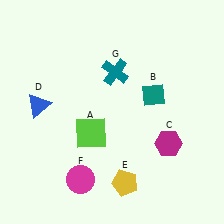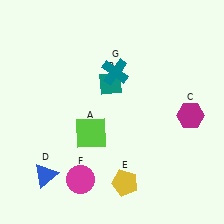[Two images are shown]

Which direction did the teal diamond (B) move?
The teal diamond (B) moved left.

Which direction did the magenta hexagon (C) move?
The magenta hexagon (C) moved up.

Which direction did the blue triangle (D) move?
The blue triangle (D) moved down.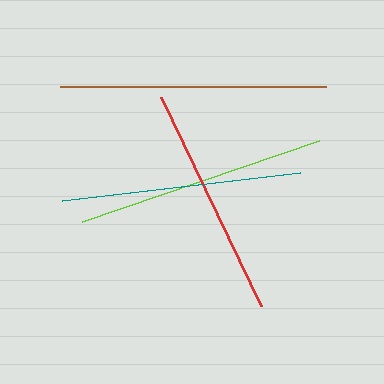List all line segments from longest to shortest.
From longest to shortest: brown, lime, teal, red.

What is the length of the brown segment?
The brown segment is approximately 266 pixels long.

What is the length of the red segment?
The red segment is approximately 232 pixels long.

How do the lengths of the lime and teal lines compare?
The lime and teal lines are approximately the same length.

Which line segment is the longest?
The brown line is the longest at approximately 266 pixels.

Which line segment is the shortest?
The red line is the shortest at approximately 232 pixels.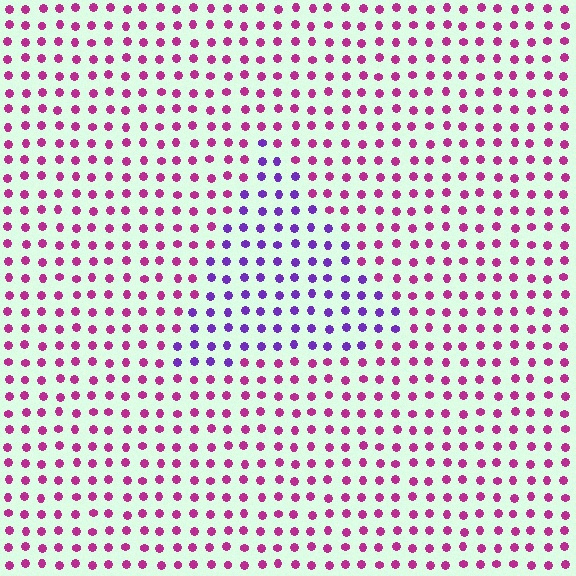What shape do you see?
I see a triangle.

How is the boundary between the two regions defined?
The boundary is defined purely by a slight shift in hue (about 49 degrees). Spacing, size, and orientation are identical on both sides.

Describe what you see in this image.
The image is filled with small magenta elements in a uniform arrangement. A triangle-shaped region is visible where the elements are tinted to a slightly different hue, forming a subtle color boundary.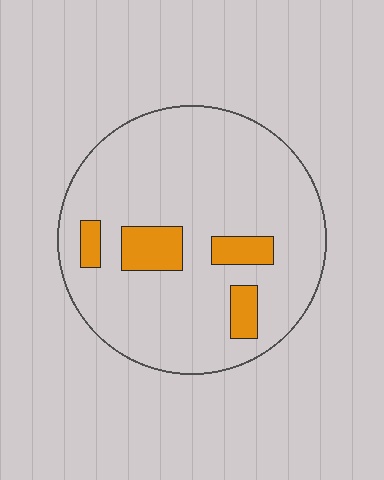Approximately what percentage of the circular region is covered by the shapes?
Approximately 10%.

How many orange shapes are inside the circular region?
4.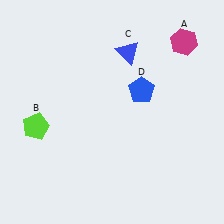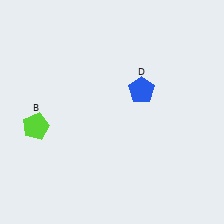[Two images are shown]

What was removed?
The blue triangle (C), the magenta hexagon (A) were removed in Image 2.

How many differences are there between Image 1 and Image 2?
There are 2 differences between the two images.